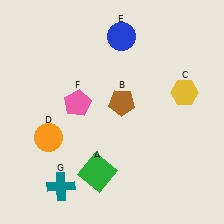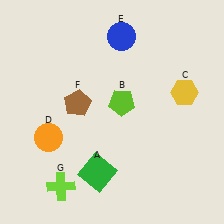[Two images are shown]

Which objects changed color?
B changed from brown to lime. F changed from pink to brown. G changed from teal to lime.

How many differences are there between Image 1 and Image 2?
There are 3 differences between the two images.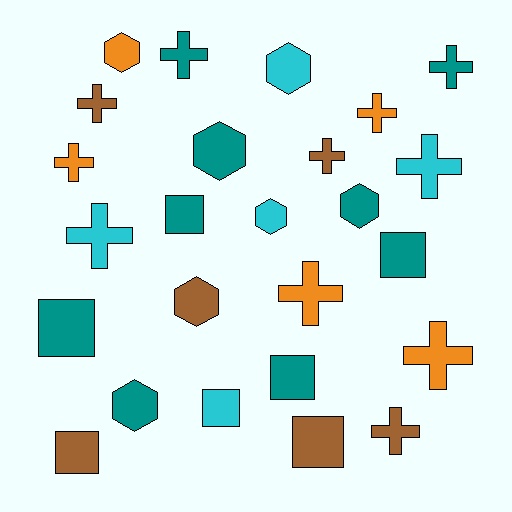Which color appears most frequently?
Teal, with 9 objects.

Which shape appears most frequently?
Cross, with 11 objects.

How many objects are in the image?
There are 25 objects.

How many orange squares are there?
There are no orange squares.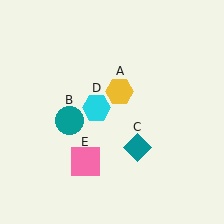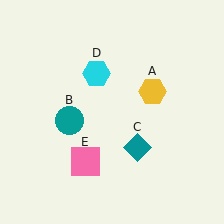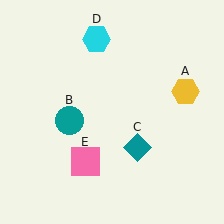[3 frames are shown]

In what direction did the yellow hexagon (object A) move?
The yellow hexagon (object A) moved right.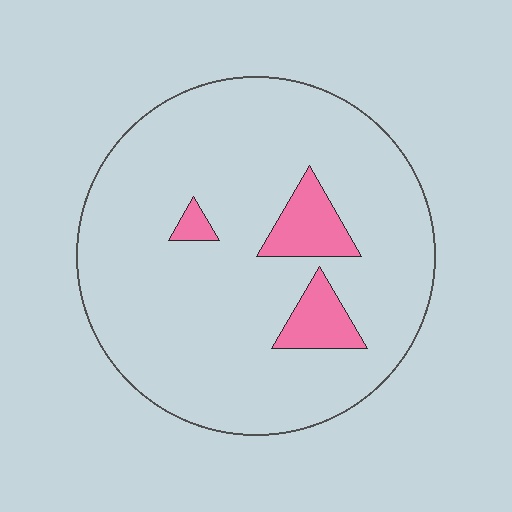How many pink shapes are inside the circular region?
3.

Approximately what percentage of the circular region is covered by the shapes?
Approximately 10%.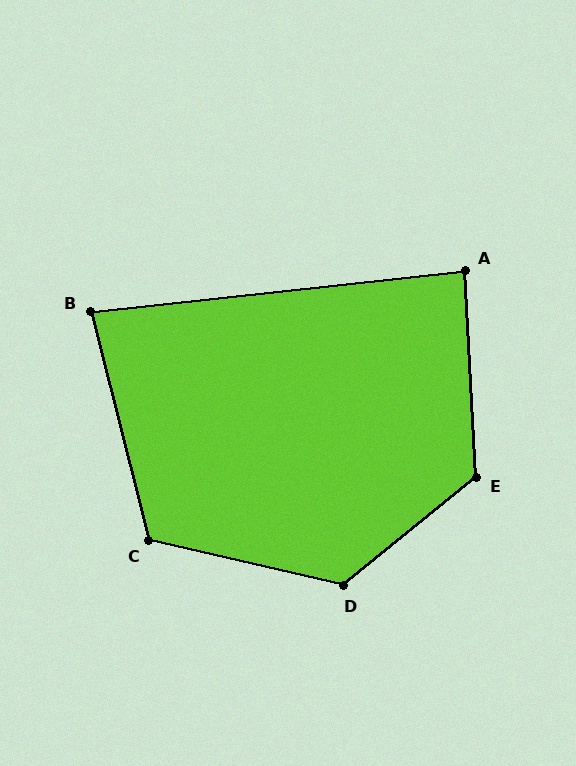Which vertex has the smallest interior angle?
B, at approximately 82 degrees.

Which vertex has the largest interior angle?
D, at approximately 128 degrees.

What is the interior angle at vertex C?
Approximately 117 degrees (obtuse).